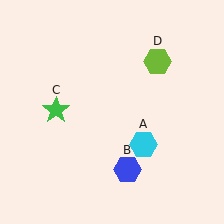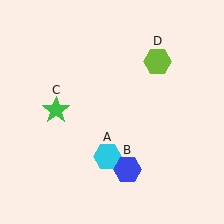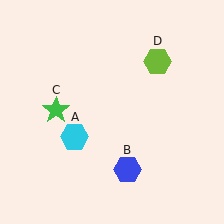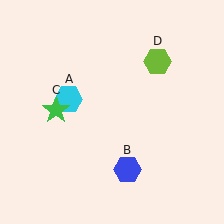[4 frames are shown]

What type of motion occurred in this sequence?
The cyan hexagon (object A) rotated clockwise around the center of the scene.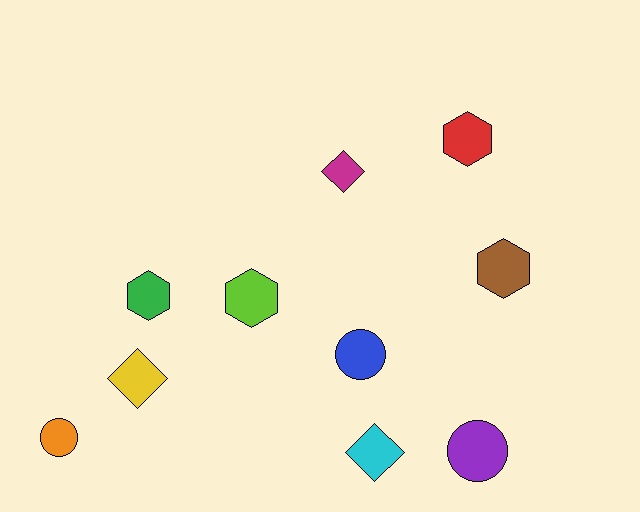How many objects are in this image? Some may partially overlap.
There are 10 objects.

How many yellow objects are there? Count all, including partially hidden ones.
There is 1 yellow object.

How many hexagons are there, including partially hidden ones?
There are 4 hexagons.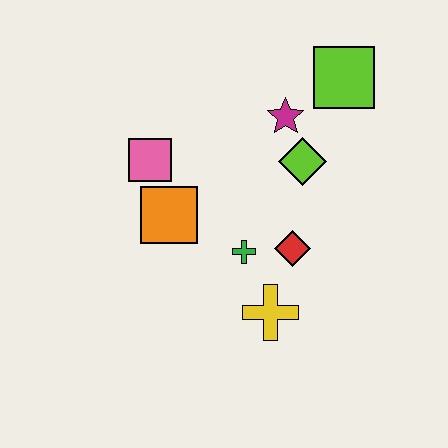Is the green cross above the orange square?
No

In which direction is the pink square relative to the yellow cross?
The pink square is above the yellow cross.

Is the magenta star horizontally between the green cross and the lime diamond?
Yes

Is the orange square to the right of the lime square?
No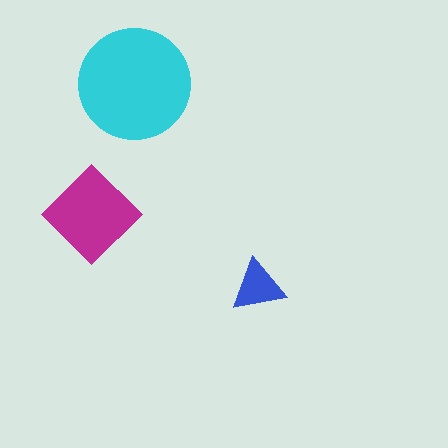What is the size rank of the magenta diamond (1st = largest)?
2nd.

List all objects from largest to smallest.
The cyan circle, the magenta diamond, the blue triangle.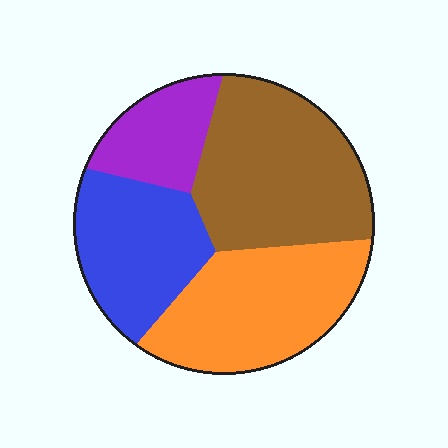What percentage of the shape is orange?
Orange takes up about one third (1/3) of the shape.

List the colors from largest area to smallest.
From largest to smallest: brown, orange, blue, purple.